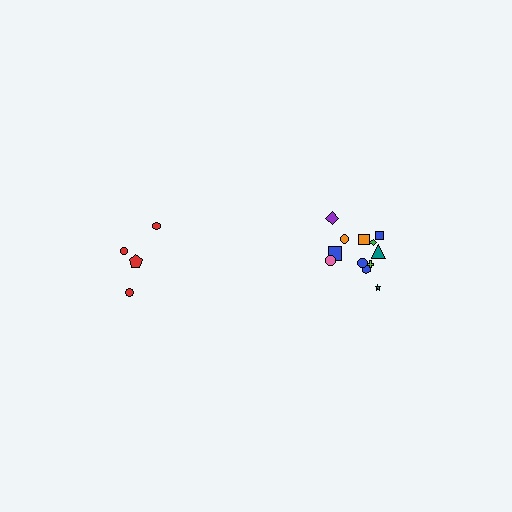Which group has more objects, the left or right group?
The right group.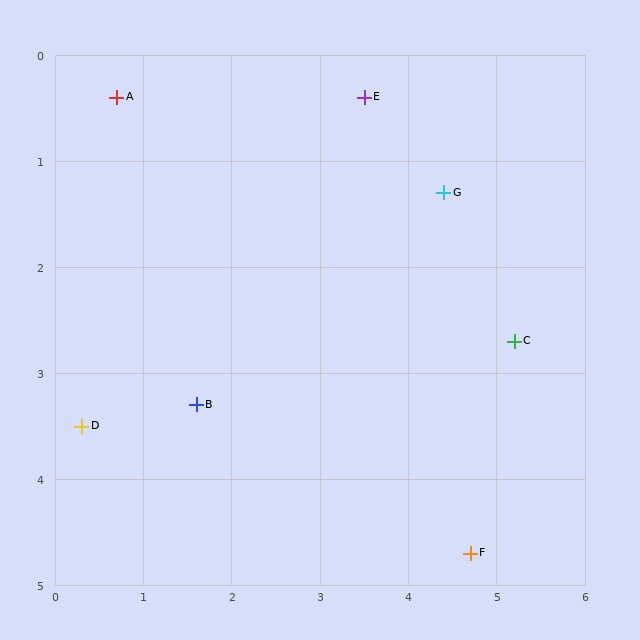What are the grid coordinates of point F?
Point F is at approximately (4.7, 4.7).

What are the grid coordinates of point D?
Point D is at approximately (0.3, 3.5).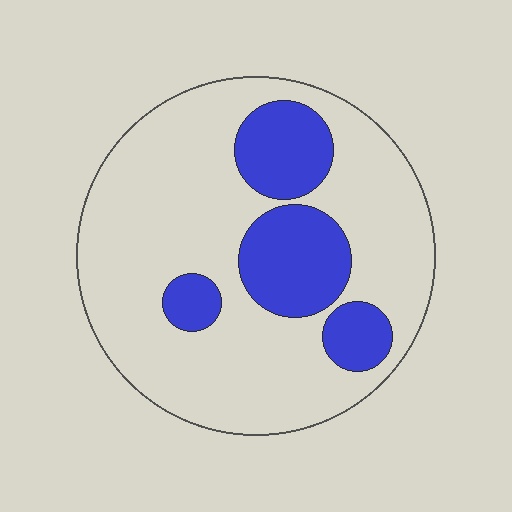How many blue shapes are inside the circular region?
4.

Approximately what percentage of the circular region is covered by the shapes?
Approximately 25%.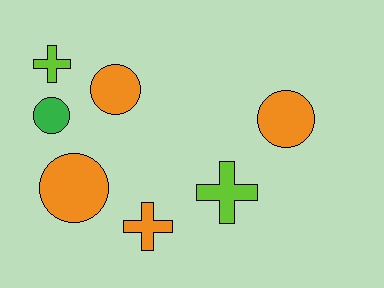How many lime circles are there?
There are no lime circles.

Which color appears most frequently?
Orange, with 4 objects.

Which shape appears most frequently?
Circle, with 4 objects.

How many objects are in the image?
There are 7 objects.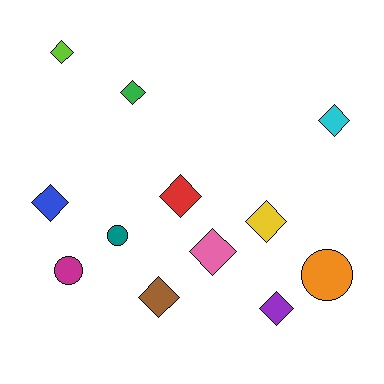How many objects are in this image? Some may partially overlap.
There are 12 objects.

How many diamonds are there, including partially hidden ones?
There are 9 diamonds.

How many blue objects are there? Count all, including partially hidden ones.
There is 1 blue object.